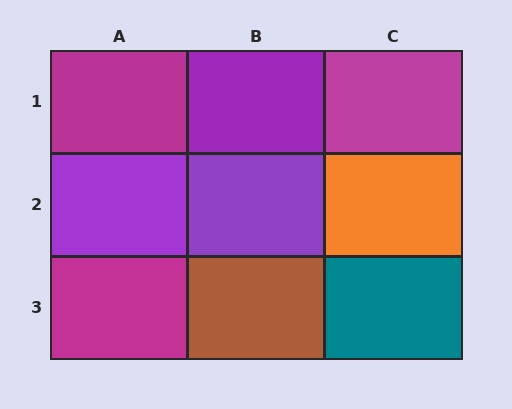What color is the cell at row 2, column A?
Purple.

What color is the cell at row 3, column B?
Brown.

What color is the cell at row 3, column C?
Teal.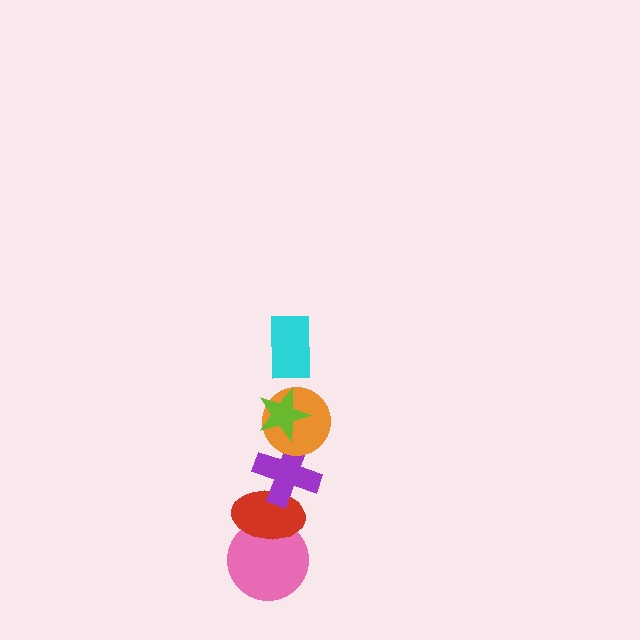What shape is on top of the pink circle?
The red ellipse is on top of the pink circle.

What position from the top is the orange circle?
The orange circle is 3rd from the top.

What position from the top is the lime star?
The lime star is 2nd from the top.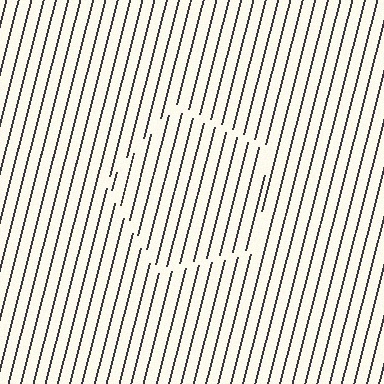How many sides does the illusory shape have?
5 sides — the line-ends trace a pentagon.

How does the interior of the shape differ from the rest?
The interior of the shape contains the same grating, shifted by half a period — the contour is defined by the phase discontinuity where line-ends from the inner and outer gratings abut.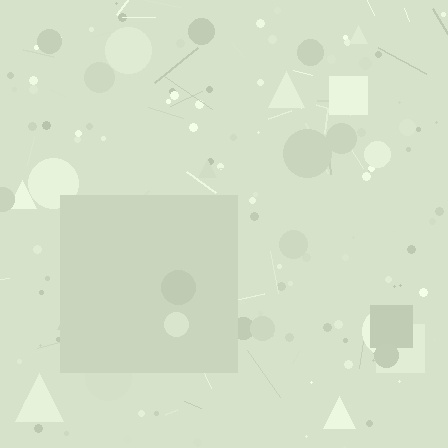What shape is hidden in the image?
A square is hidden in the image.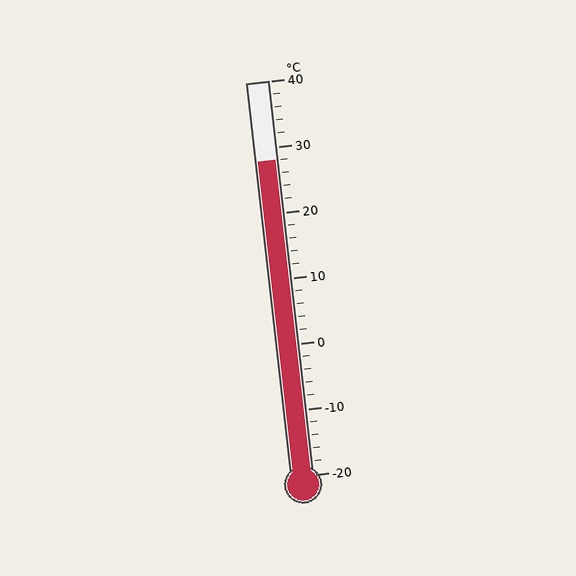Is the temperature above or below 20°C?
The temperature is above 20°C.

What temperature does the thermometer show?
The thermometer shows approximately 28°C.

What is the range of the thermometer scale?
The thermometer scale ranges from -20°C to 40°C.